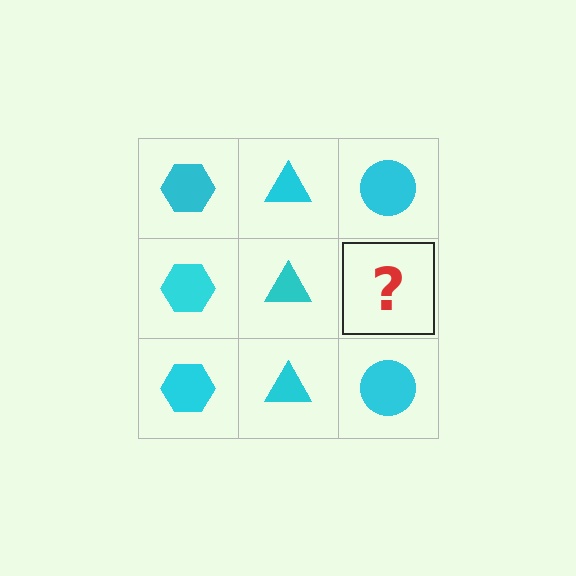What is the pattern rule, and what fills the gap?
The rule is that each column has a consistent shape. The gap should be filled with a cyan circle.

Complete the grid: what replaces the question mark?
The question mark should be replaced with a cyan circle.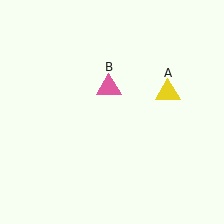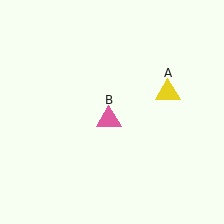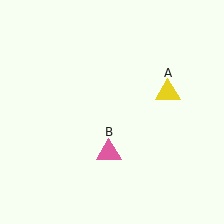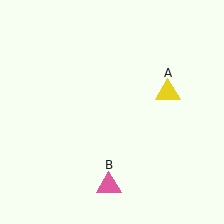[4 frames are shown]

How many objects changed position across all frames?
1 object changed position: pink triangle (object B).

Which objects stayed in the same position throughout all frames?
Yellow triangle (object A) remained stationary.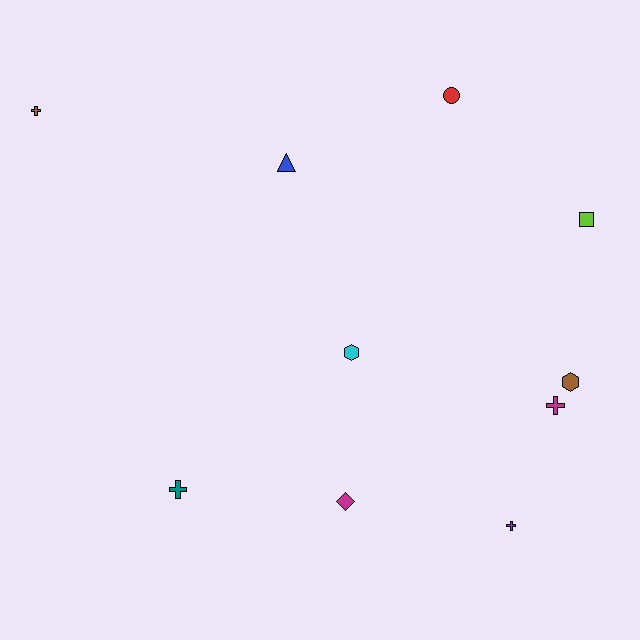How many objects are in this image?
There are 10 objects.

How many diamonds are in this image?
There is 1 diamond.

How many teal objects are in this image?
There is 1 teal object.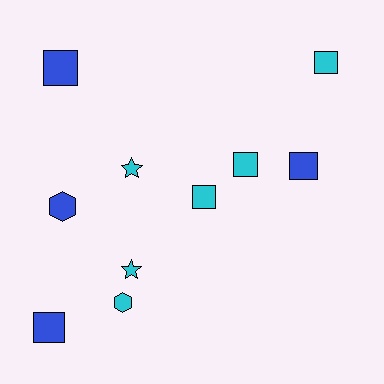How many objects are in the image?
There are 10 objects.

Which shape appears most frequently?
Square, with 6 objects.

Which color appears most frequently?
Cyan, with 6 objects.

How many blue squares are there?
There are 3 blue squares.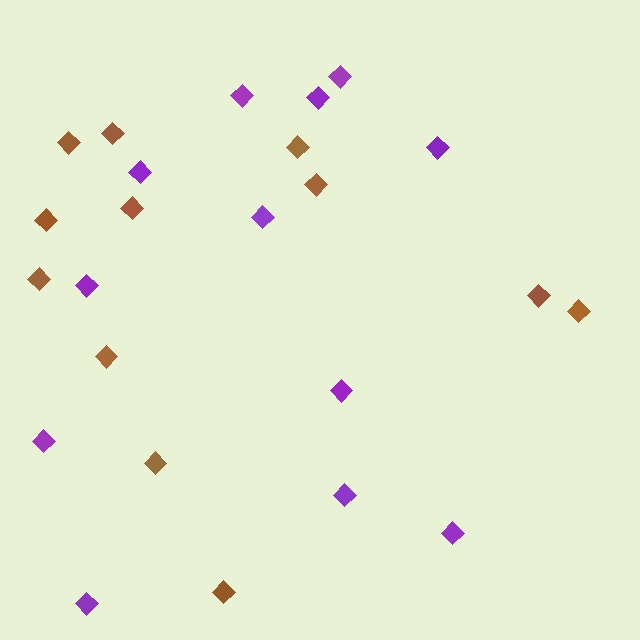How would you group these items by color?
There are 2 groups: one group of brown diamonds (12) and one group of purple diamonds (12).